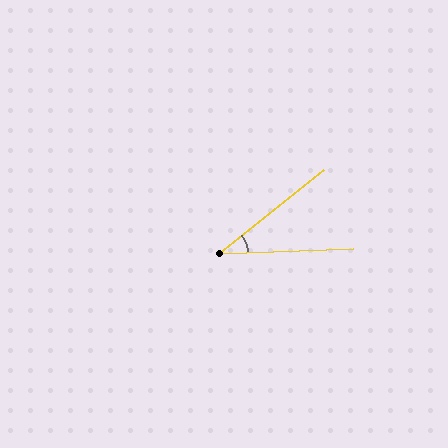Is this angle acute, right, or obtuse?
It is acute.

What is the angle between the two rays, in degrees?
Approximately 36 degrees.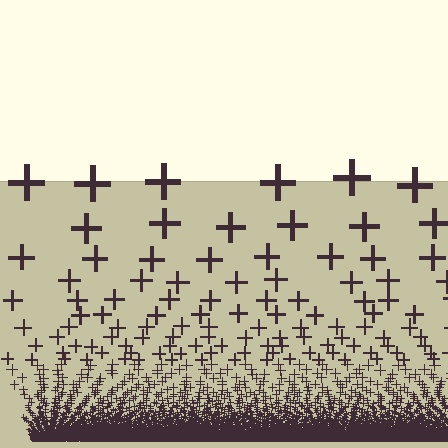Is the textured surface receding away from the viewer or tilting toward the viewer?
The surface appears to tilt toward the viewer. Texture elements get larger and sparser toward the top.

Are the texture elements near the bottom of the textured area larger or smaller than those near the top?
Smaller. The gradient is inverted — elements near the bottom are smaller and denser.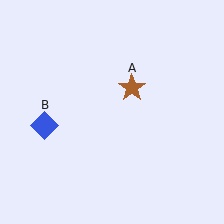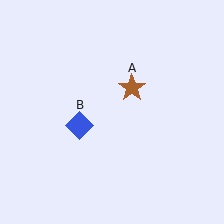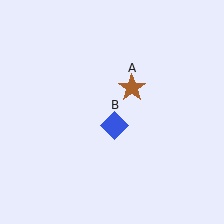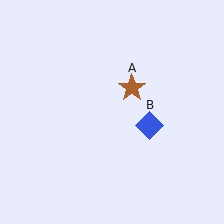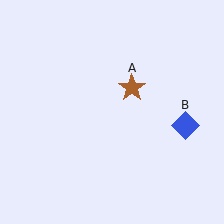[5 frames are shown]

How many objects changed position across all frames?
1 object changed position: blue diamond (object B).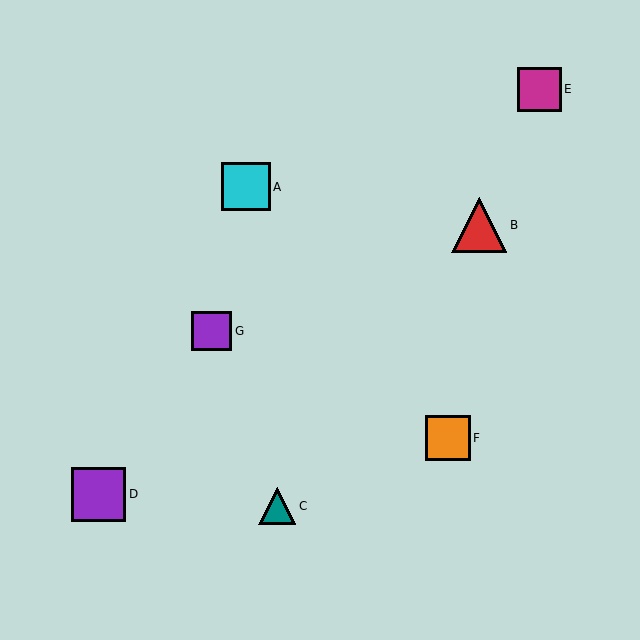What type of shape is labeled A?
Shape A is a cyan square.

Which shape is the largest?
The red triangle (labeled B) is the largest.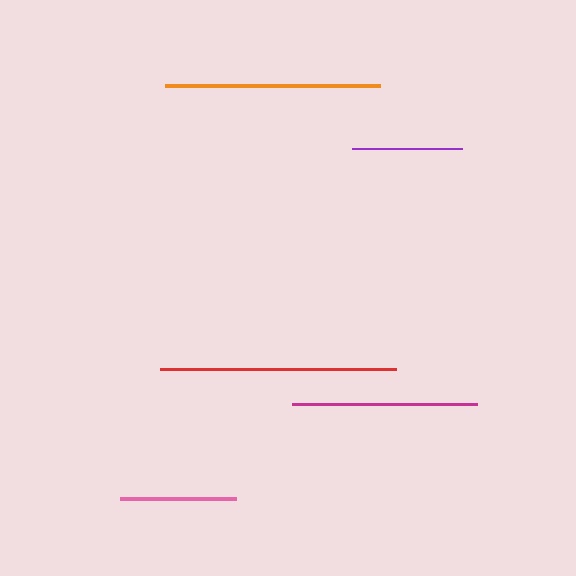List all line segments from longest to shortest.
From longest to shortest: red, orange, magenta, pink, purple.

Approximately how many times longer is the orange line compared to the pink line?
The orange line is approximately 1.9 times the length of the pink line.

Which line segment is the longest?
The red line is the longest at approximately 236 pixels.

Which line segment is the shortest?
The purple line is the shortest at approximately 110 pixels.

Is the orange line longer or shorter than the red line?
The red line is longer than the orange line.